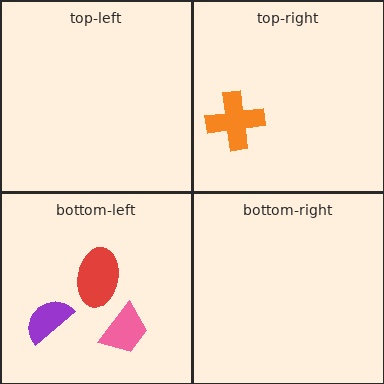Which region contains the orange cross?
The top-right region.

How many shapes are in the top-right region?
1.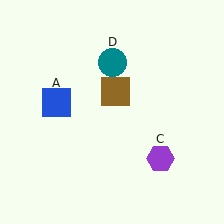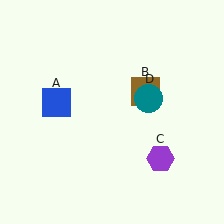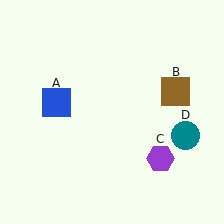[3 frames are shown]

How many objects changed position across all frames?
2 objects changed position: brown square (object B), teal circle (object D).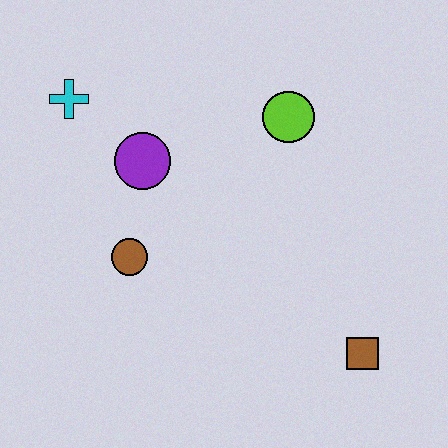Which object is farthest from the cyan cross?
The brown square is farthest from the cyan cross.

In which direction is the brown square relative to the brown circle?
The brown square is to the right of the brown circle.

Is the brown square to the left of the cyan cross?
No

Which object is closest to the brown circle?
The purple circle is closest to the brown circle.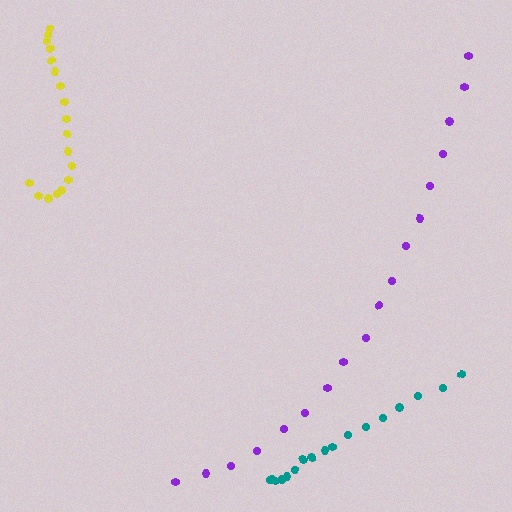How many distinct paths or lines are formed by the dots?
There are 3 distinct paths.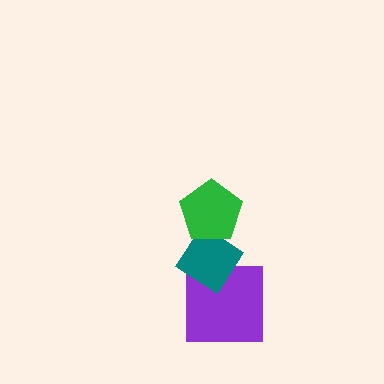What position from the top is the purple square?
The purple square is 3rd from the top.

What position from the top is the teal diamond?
The teal diamond is 2nd from the top.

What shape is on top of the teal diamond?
The green pentagon is on top of the teal diamond.